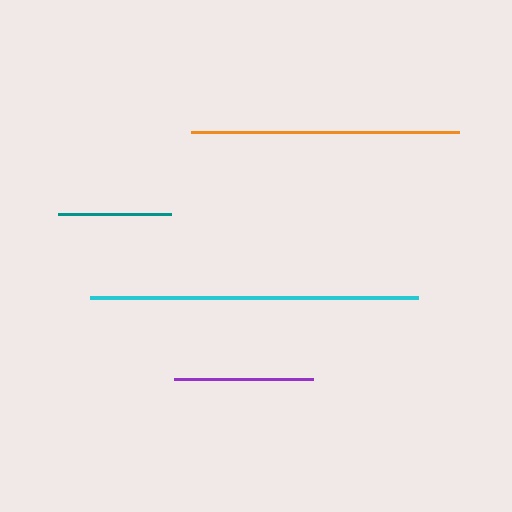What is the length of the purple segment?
The purple segment is approximately 139 pixels long.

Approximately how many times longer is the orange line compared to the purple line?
The orange line is approximately 1.9 times the length of the purple line.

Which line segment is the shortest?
The teal line is the shortest at approximately 114 pixels.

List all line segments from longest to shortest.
From longest to shortest: cyan, orange, purple, teal.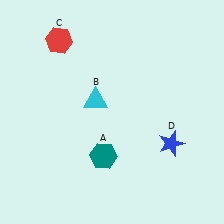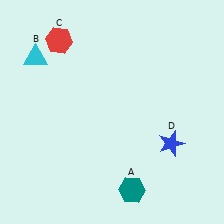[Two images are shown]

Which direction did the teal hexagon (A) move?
The teal hexagon (A) moved down.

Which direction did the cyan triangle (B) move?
The cyan triangle (B) moved left.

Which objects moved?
The objects that moved are: the teal hexagon (A), the cyan triangle (B).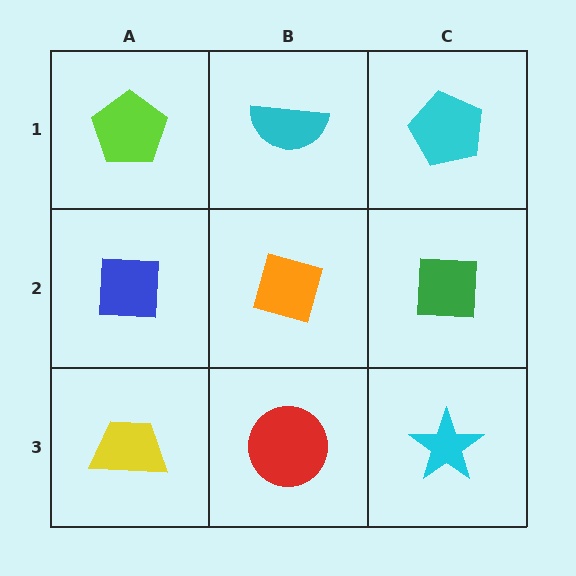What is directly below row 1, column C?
A green square.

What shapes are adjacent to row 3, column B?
An orange diamond (row 2, column B), a yellow trapezoid (row 3, column A), a cyan star (row 3, column C).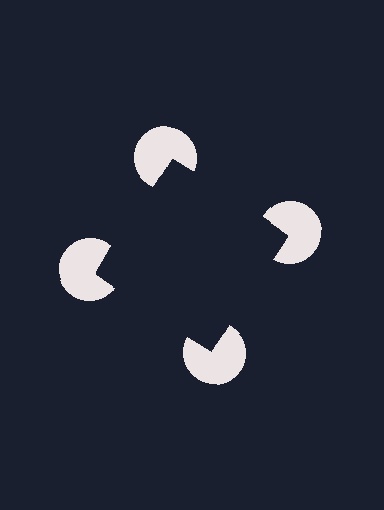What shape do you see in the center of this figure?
An illusory square — its edges are inferred from the aligned wedge cuts in the pac-man discs, not physically drawn.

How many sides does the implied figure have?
4 sides.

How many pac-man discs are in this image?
There are 4 — one at each vertex of the illusory square.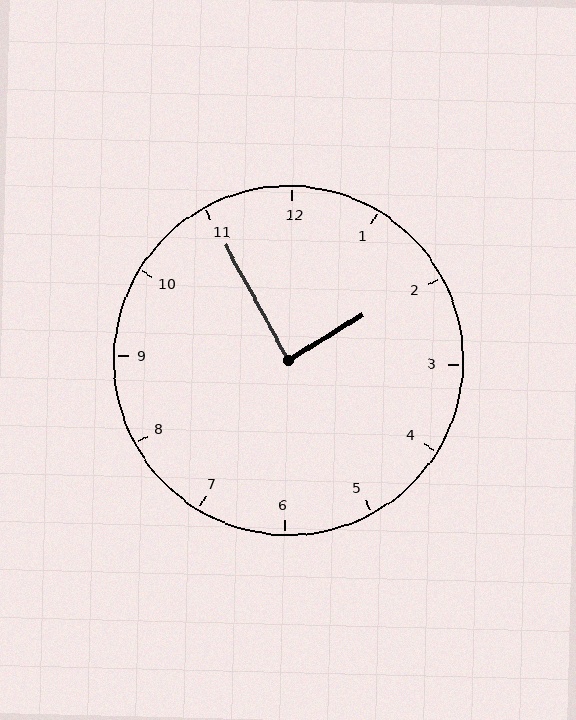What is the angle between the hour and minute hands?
Approximately 88 degrees.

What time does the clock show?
1:55.